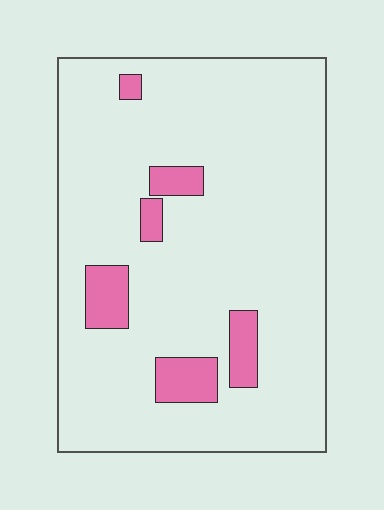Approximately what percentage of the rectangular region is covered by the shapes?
Approximately 10%.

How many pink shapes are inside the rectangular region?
6.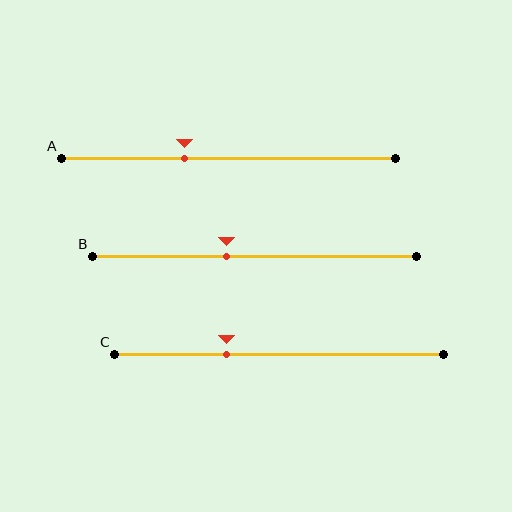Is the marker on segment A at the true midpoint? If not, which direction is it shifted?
No, the marker on segment A is shifted to the left by about 13% of the segment length.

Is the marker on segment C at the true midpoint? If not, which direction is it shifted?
No, the marker on segment C is shifted to the left by about 16% of the segment length.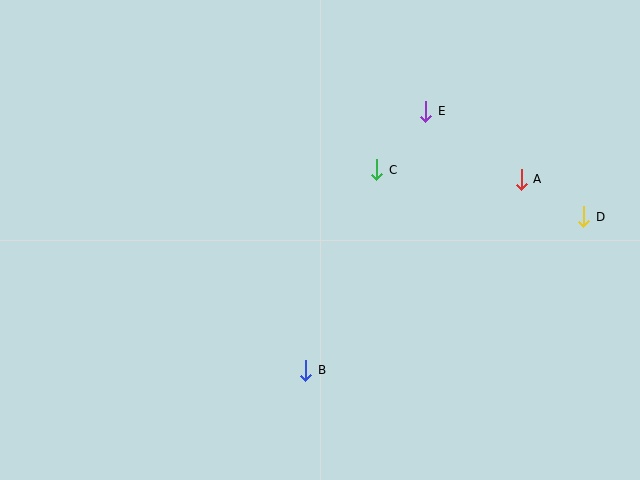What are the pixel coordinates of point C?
Point C is at (377, 170).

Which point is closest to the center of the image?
Point C at (377, 170) is closest to the center.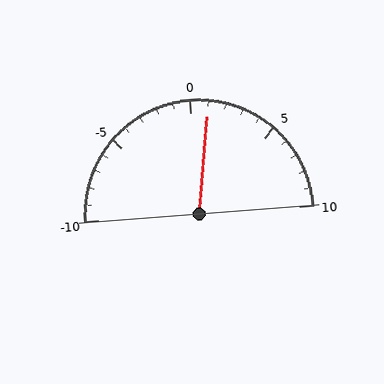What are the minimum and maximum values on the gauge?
The gauge ranges from -10 to 10.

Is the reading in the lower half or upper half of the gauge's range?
The reading is in the upper half of the range (-10 to 10).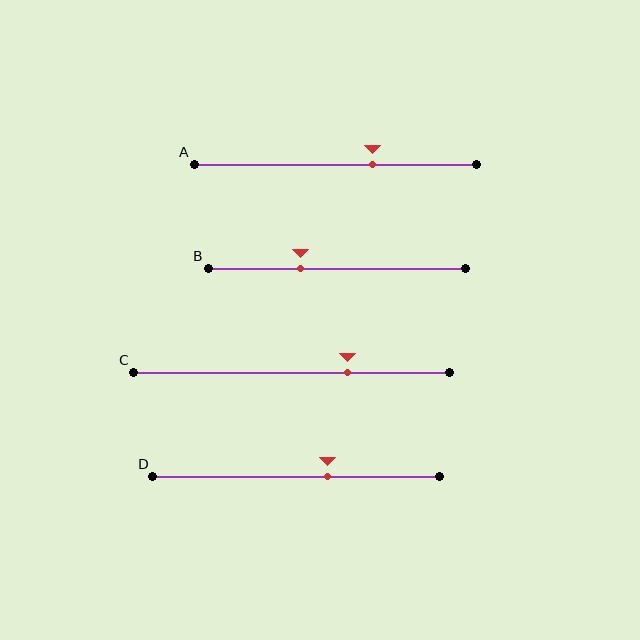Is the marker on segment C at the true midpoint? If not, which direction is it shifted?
No, the marker on segment C is shifted to the right by about 18% of the segment length.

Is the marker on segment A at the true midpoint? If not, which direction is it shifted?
No, the marker on segment A is shifted to the right by about 13% of the segment length.